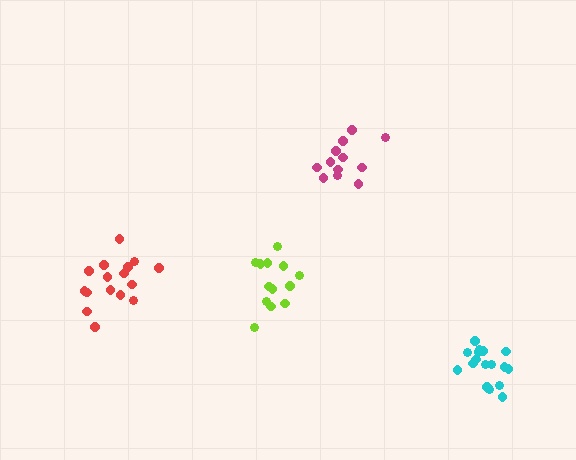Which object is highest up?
The magenta cluster is topmost.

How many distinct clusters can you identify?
There are 4 distinct clusters.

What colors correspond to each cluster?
The clusters are colored: magenta, red, lime, cyan.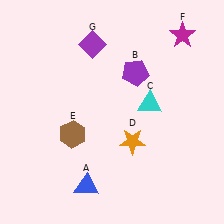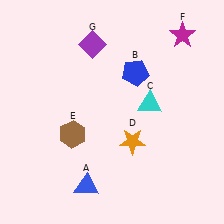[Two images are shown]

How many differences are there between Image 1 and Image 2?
There is 1 difference between the two images.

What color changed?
The pentagon (B) changed from purple in Image 1 to blue in Image 2.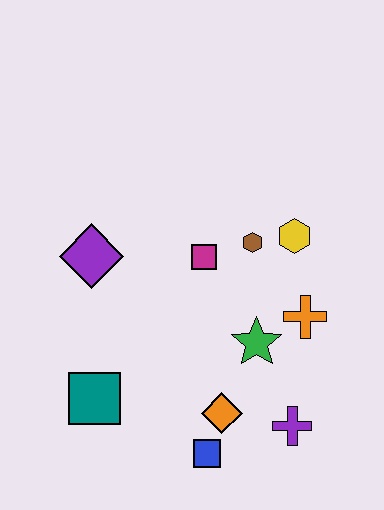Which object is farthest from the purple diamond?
The purple cross is farthest from the purple diamond.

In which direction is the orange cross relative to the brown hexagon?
The orange cross is below the brown hexagon.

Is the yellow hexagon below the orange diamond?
No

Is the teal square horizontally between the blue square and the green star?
No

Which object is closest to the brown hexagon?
The yellow hexagon is closest to the brown hexagon.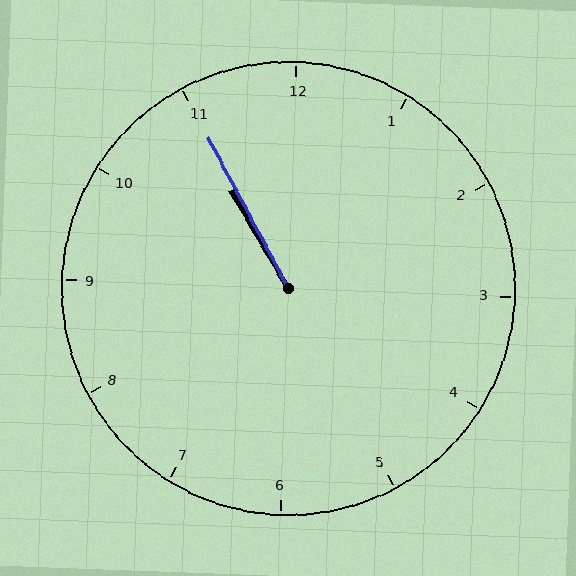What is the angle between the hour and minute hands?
Approximately 2 degrees.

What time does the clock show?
10:55.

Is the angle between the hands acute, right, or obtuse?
It is acute.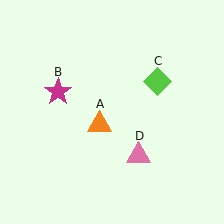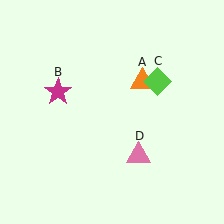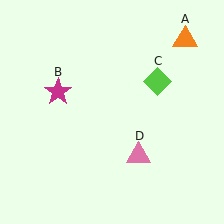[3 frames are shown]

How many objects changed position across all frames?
1 object changed position: orange triangle (object A).